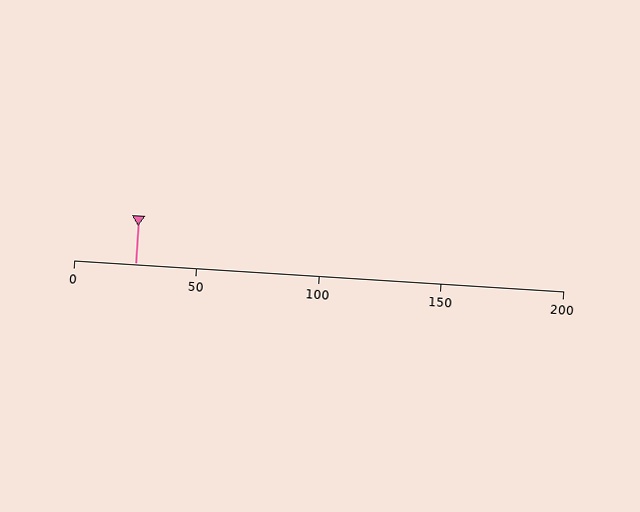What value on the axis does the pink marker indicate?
The marker indicates approximately 25.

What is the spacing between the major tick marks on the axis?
The major ticks are spaced 50 apart.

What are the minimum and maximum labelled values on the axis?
The axis runs from 0 to 200.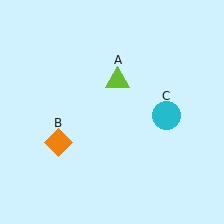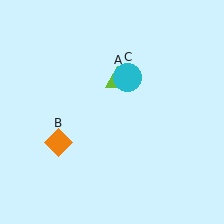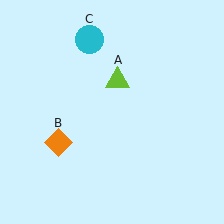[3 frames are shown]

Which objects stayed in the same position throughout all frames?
Lime triangle (object A) and orange diamond (object B) remained stationary.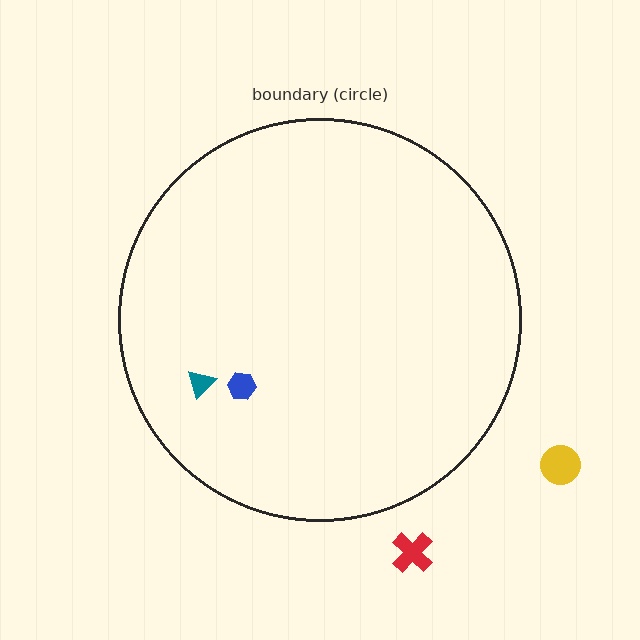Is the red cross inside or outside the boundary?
Outside.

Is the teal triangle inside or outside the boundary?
Inside.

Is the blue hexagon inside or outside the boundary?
Inside.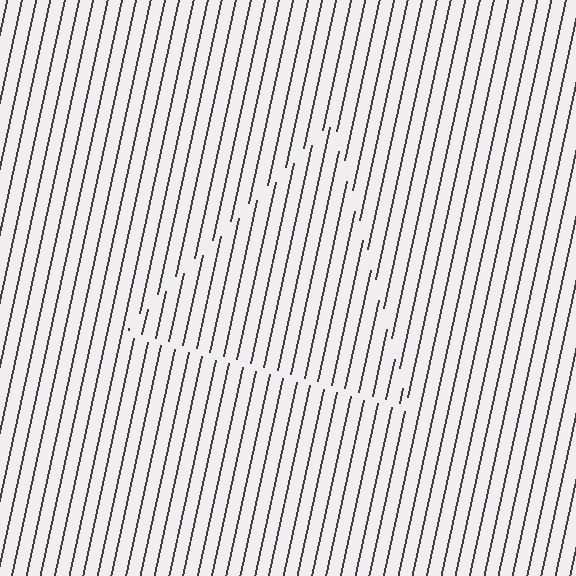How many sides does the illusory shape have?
3 sides — the line-ends trace a triangle.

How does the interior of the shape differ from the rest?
The interior of the shape contains the same grating, shifted by half a period — the contour is defined by the phase discontinuity where line-ends from the inner and outer gratings abut.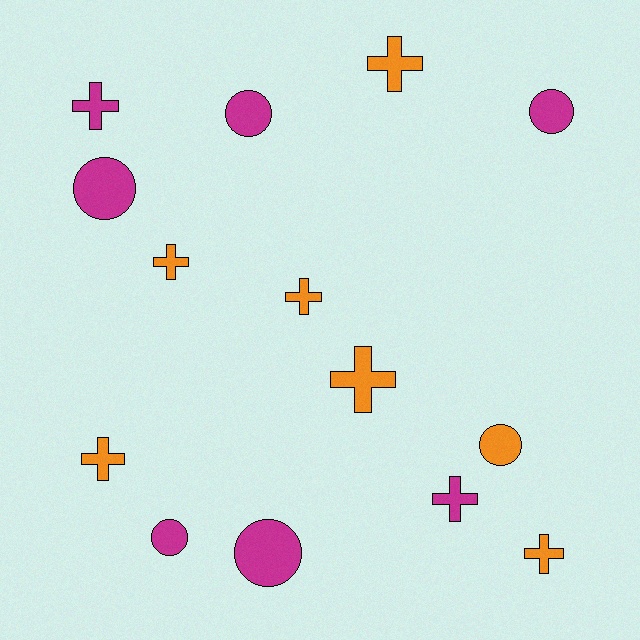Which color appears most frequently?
Magenta, with 7 objects.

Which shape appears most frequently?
Cross, with 8 objects.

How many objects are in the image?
There are 14 objects.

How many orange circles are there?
There is 1 orange circle.